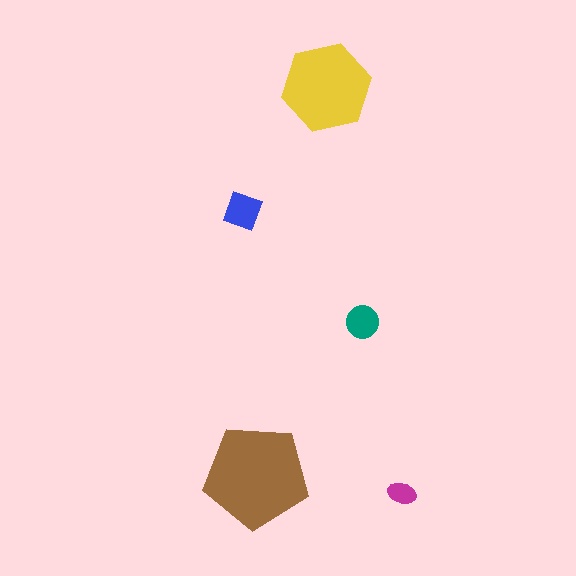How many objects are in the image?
There are 5 objects in the image.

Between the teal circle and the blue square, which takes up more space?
The blue square.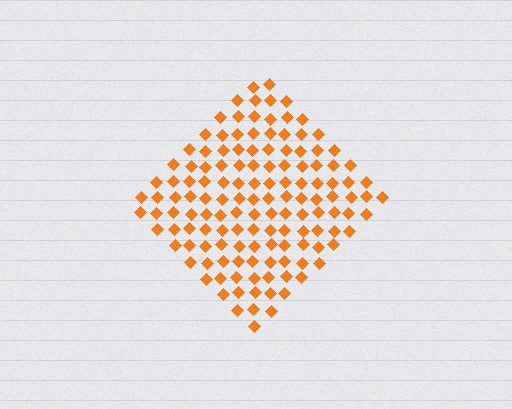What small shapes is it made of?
It is made of small diamonds.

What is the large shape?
The large shape is a diamond.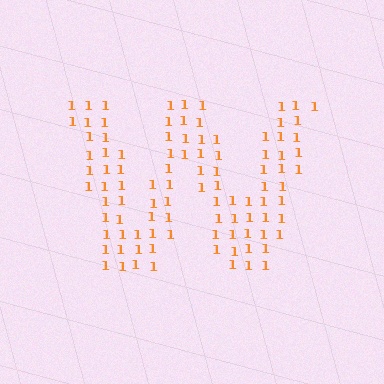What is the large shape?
The large shape is the letter W.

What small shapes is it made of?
It is made of small digit 1's.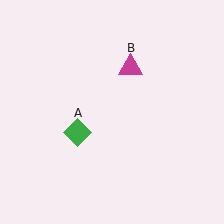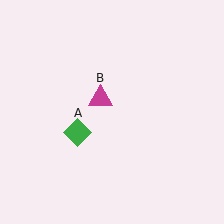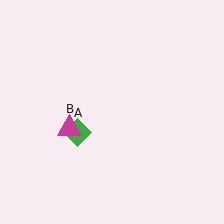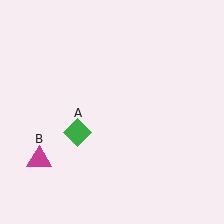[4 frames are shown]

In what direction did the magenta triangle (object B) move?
The magenta triangle (object B) moved down and to the left.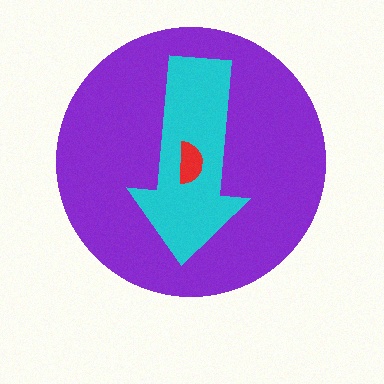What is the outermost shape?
The purple circle.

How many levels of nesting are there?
3.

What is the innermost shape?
The red semicircle.